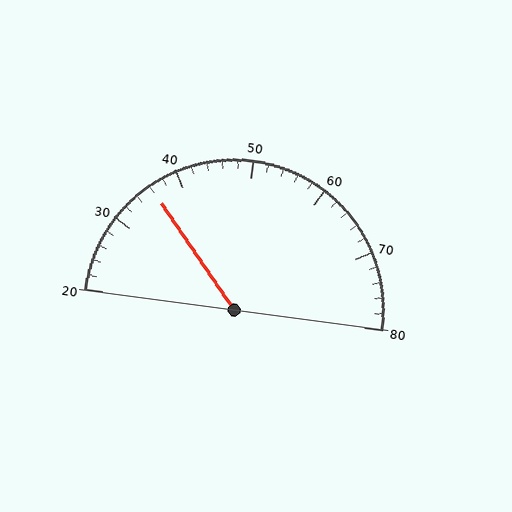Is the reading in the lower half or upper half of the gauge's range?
The reading is in the lower half of the range (20 to 80).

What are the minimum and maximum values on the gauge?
The gauge ranges from 20 to 80.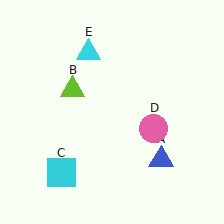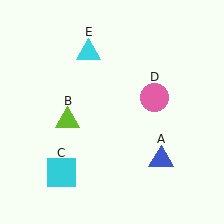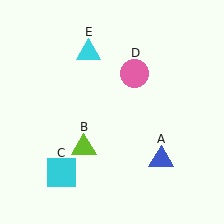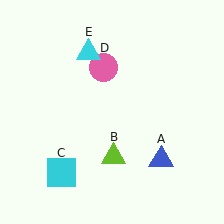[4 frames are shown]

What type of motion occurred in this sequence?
The lime triangle (object B), pink circle (object D) rotated counterclockwise around the center of the scene.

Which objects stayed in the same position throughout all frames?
Blue triangle (object A) and cyan square (object C) and cyan triangle (object E) remained stationary.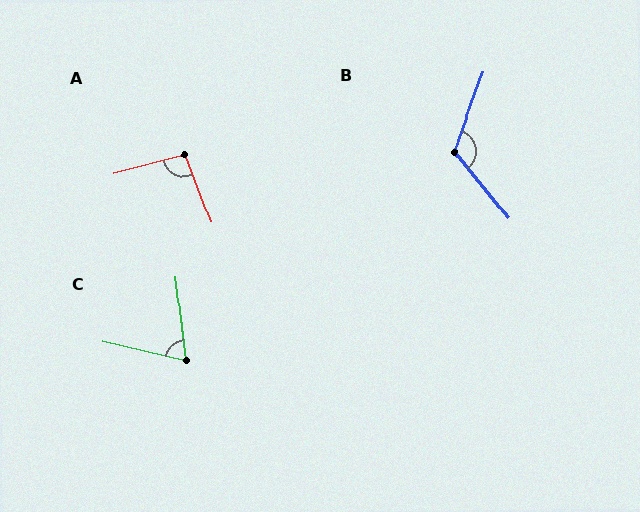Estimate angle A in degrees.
Approximately 96 degrees.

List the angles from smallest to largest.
C (71°), A (96°), B (120°).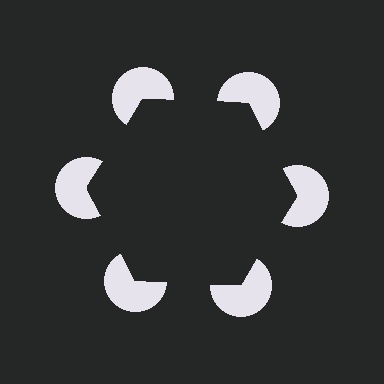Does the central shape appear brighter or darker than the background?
It typically appears slightly darker than the background, even though no actual brightness change is drawn.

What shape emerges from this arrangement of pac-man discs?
An illusory hexagon — its edges are inferred from the aligned wedge cuts in the pac-man discs, not physically drawn.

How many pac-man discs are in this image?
There are 6 — one at each vertex of the illusory hexagon.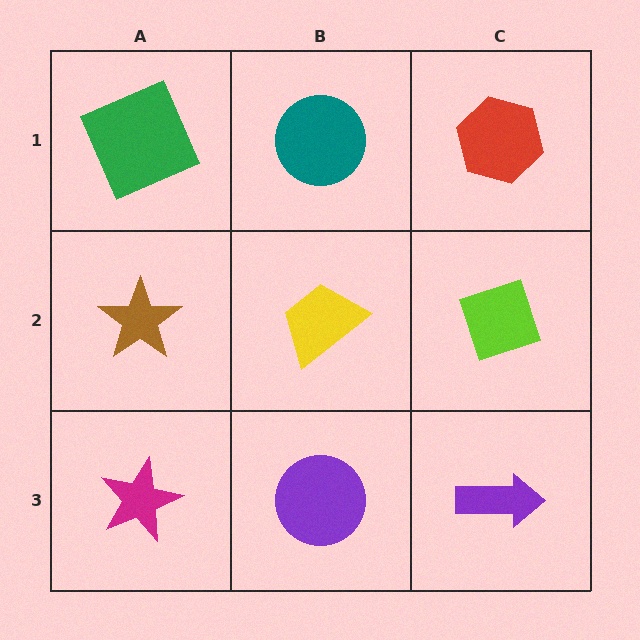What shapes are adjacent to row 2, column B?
A teal circle (row 1, column B), a purple circle (row 3, column B), a brown star (row 2, column A), a lime diamond (row 2, column C).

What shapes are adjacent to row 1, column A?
A brown star (row 2, column A), a teal circle (row 1, column B).